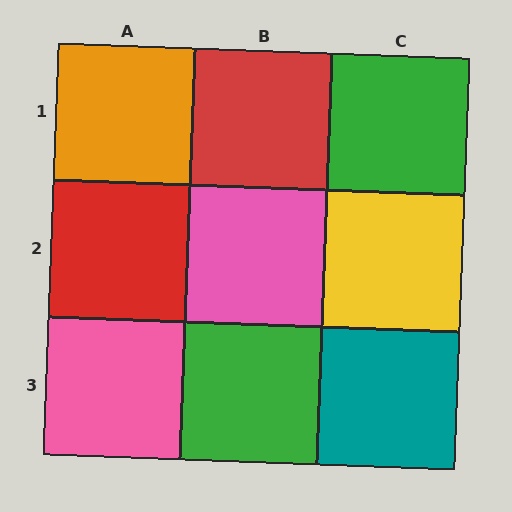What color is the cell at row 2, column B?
Pink.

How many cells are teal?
1 cell is teal.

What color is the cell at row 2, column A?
Red.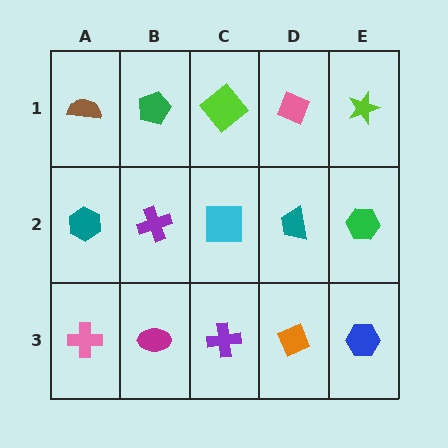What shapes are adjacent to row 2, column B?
A green pentagon (row 1, column B), a magenta ellipse (row 3, column B), a teal hexagon (row 2, column A), a cyan square (row 2, column C).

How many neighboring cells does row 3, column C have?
3.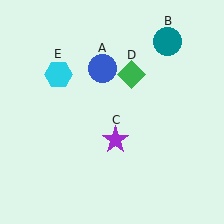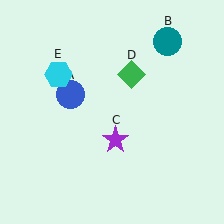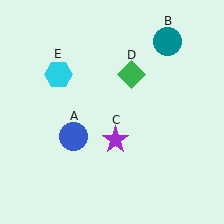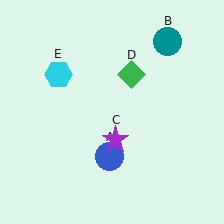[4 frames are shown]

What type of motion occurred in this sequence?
The blue circle (object A) rotated counterclockwise around the center of the scene.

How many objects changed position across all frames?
1 object changed position: blue circle (object A).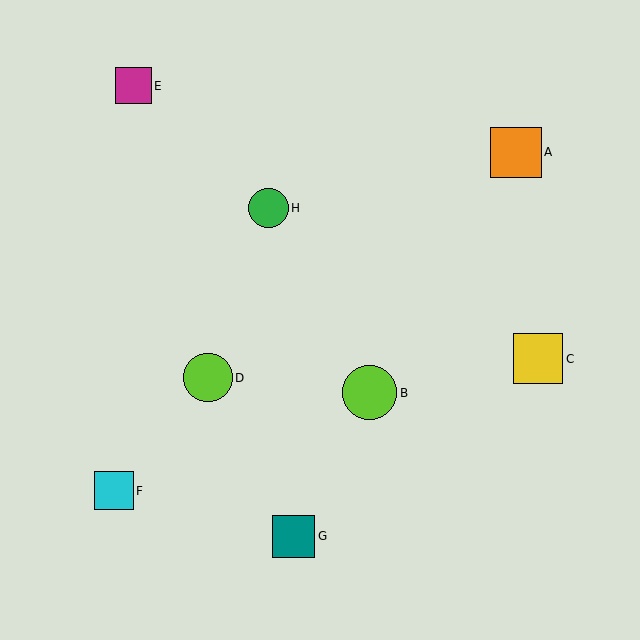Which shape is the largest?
The lime circle (labeled B) is the largest.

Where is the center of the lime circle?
The center of the lime circle is at (369, 393).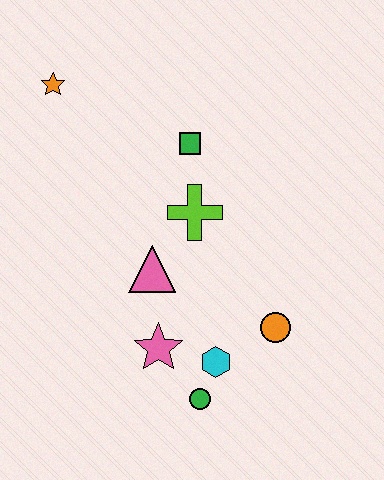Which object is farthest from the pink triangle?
The orange star is farthest from the pink triangle.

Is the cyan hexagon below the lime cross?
Yes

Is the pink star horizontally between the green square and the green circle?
No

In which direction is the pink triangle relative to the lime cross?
The pink triangle is below the lime cross.